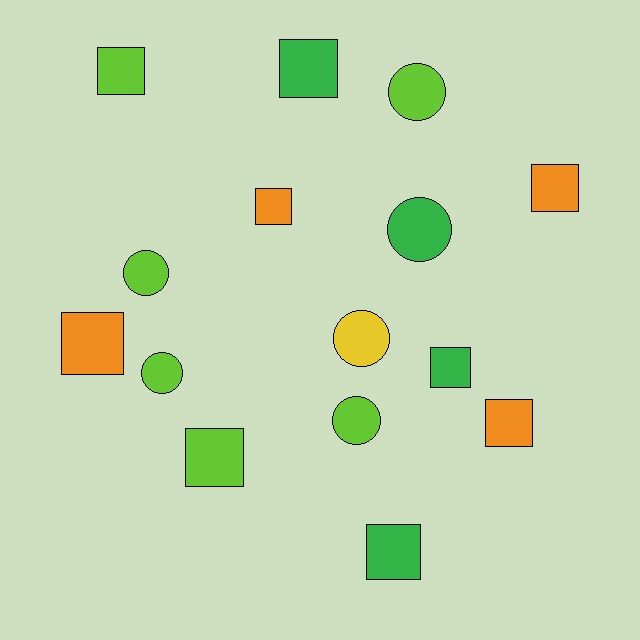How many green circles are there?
There is 1 green circle.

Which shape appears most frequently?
Square, with 9 objects.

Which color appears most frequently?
Lime, with 6 objects.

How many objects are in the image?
There are 15 objects.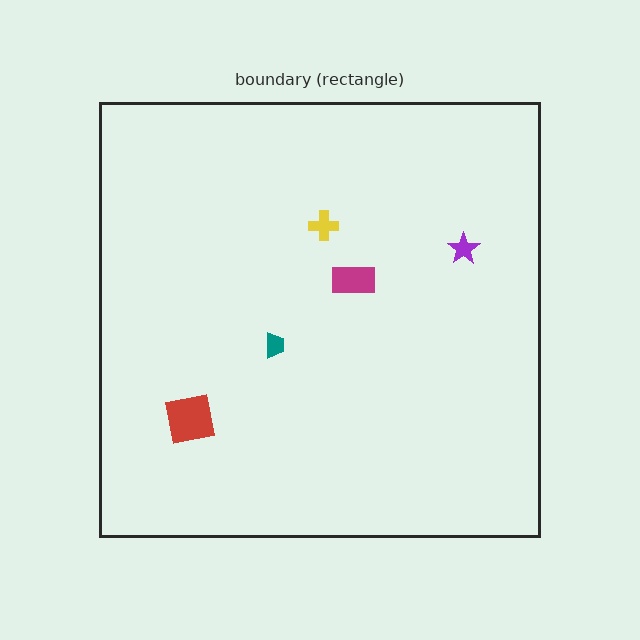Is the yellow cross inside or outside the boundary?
Inside.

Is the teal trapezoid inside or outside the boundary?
Inside.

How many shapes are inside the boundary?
5 inside, 0 outside.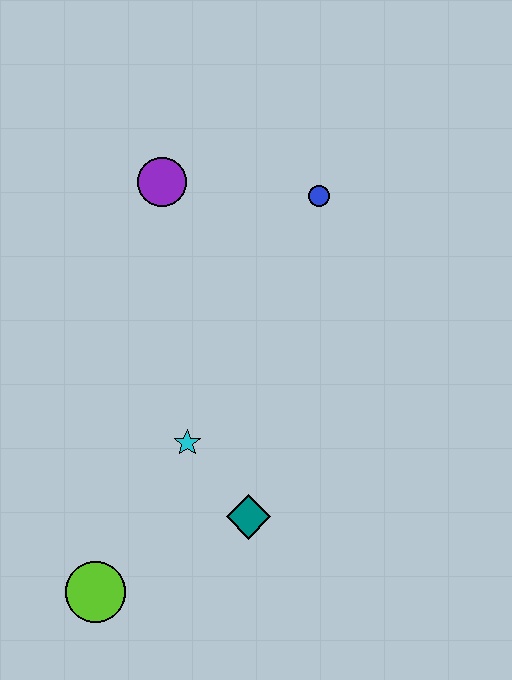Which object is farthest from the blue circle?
The lime circle is farthest from the blue circle.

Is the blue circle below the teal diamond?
No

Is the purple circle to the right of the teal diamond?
No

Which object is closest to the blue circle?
The purple circle is closest to the blue circle.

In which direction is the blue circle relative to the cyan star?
The blue circle is above the cyan star.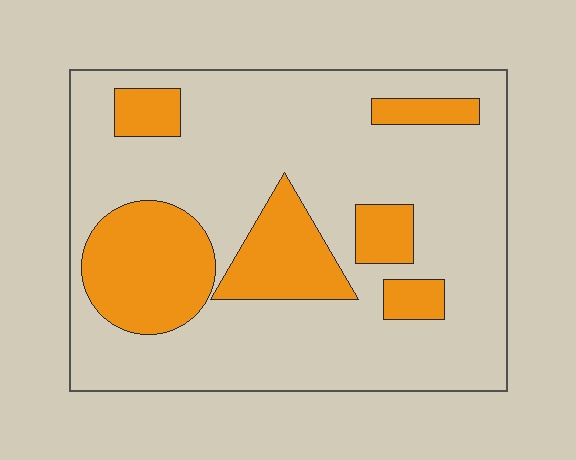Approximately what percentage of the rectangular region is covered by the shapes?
Approximately 25%.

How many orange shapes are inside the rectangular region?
6.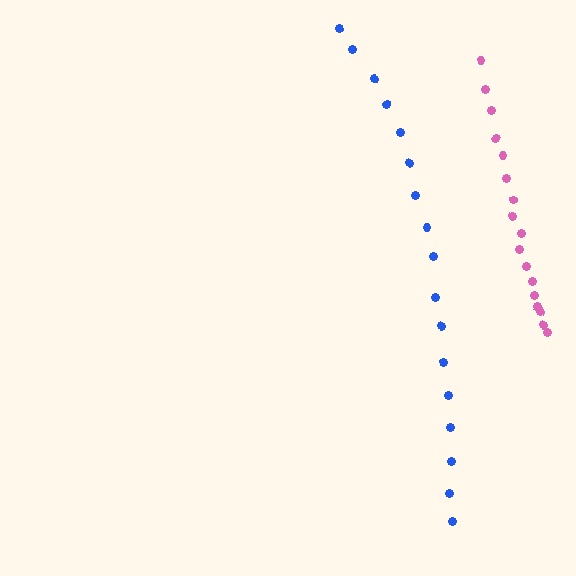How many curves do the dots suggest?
There are 2 distinct paths.